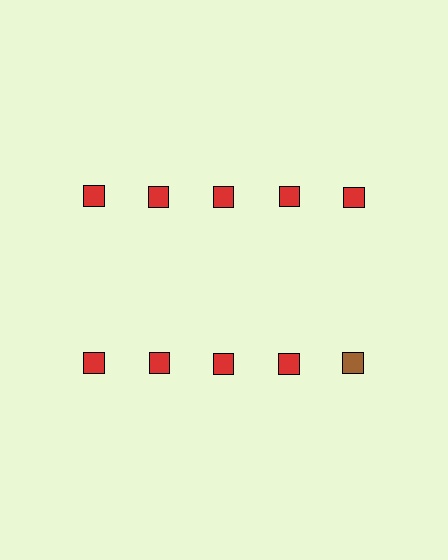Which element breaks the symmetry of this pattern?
The brown square in the second row, rightmost column breaks the symmetry. All other shapes are red squares.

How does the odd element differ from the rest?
It has a different color: brown instead of red.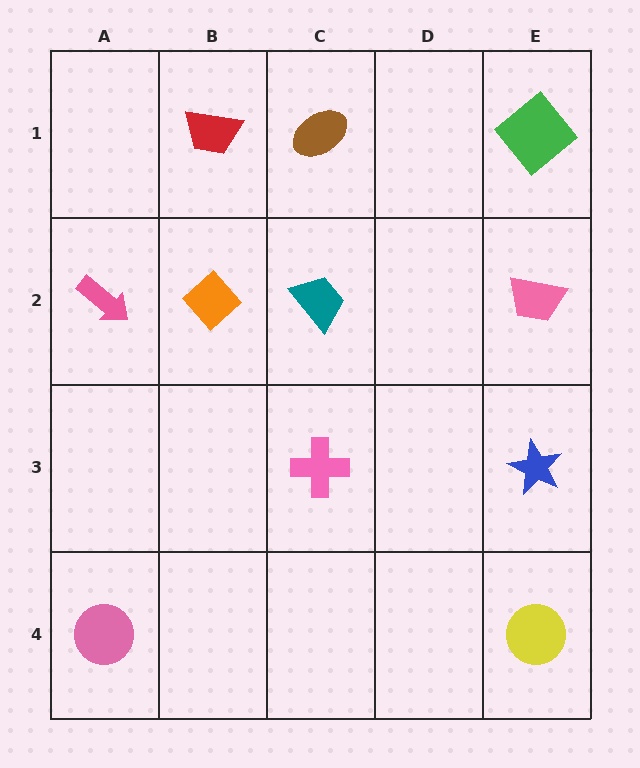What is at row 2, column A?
A pink arrow.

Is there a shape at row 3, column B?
No, that cell is empty.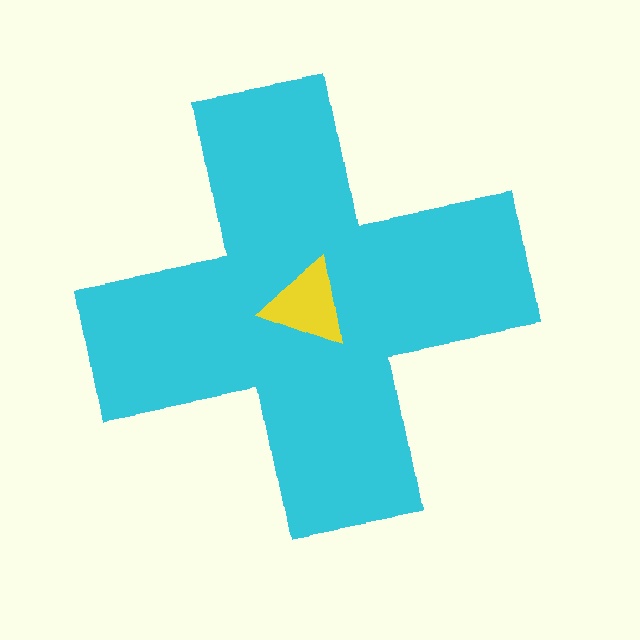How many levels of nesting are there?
2.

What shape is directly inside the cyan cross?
The yellow triangle.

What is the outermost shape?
The cyan cross.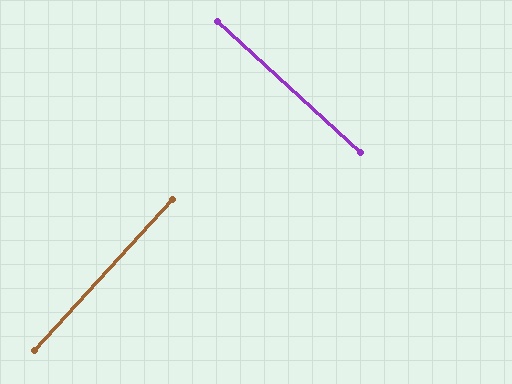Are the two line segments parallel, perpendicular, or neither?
Perpendicular — they meet at approximately 90°.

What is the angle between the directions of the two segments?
Approximately 90 degrees.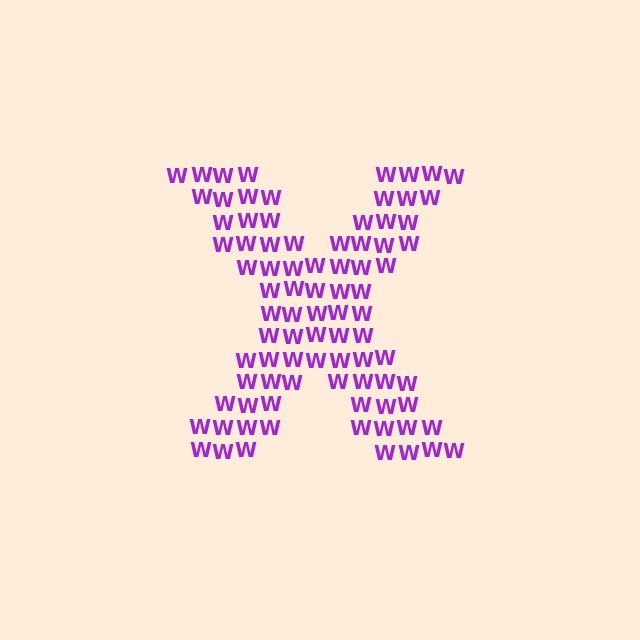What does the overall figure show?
The overall figure shows the letter X.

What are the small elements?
The small elements are letter W's.